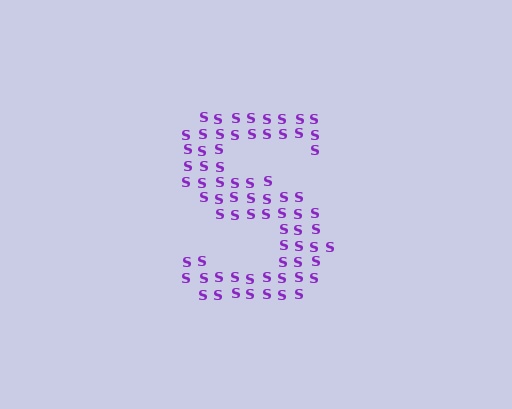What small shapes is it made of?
It is made of small letter S's.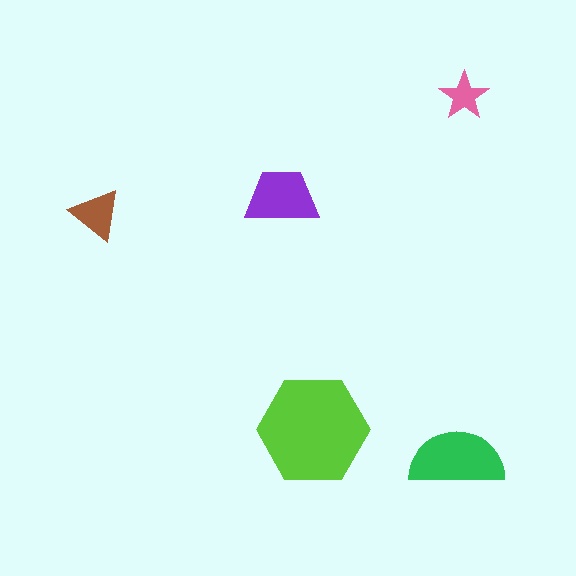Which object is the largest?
The lime hexagon.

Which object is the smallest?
The pink star.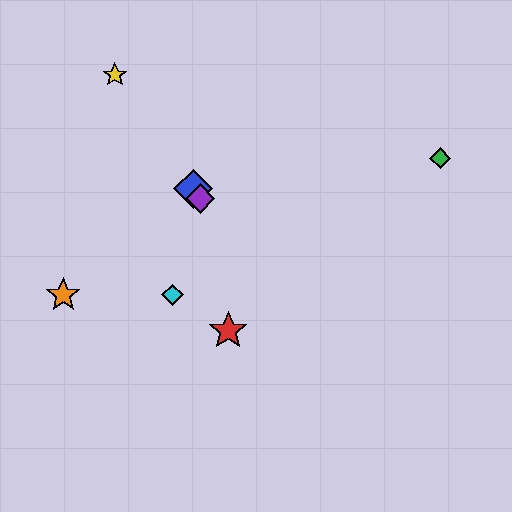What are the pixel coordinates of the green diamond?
The green diamond is at (440, 158).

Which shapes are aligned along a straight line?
The blue diamond, the yellow star, the purple diamond are aligned along a straight line.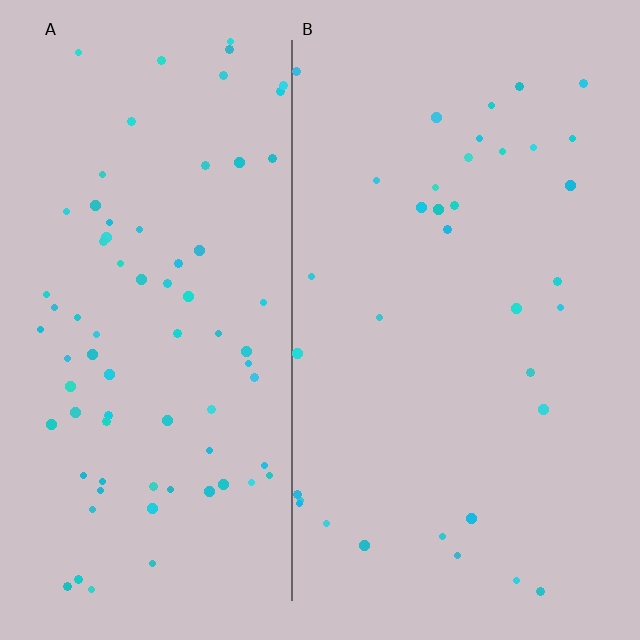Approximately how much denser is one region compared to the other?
Approximately 2.2× — region A over region B.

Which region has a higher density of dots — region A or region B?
A (the left).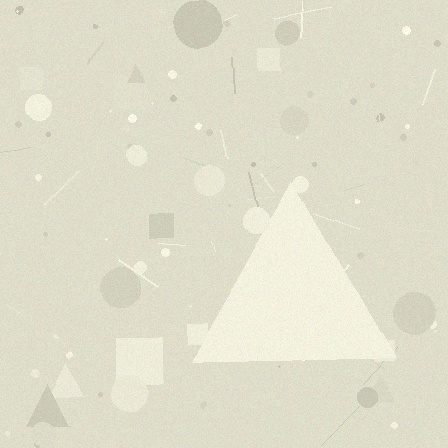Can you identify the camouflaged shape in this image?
The camouflaged shape is a triangle.